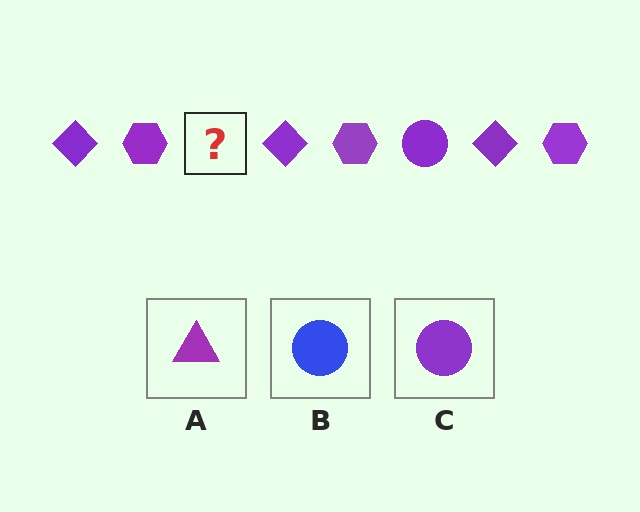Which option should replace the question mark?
Option C.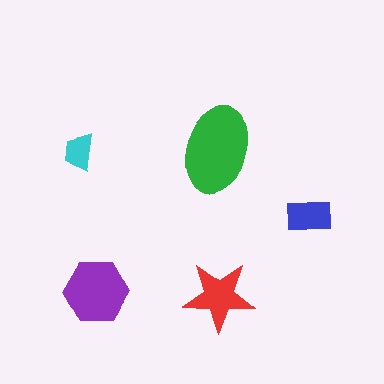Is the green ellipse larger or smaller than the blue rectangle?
Larger.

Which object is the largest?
The green ellipse.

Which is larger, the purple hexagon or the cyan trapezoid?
The purple hexagon.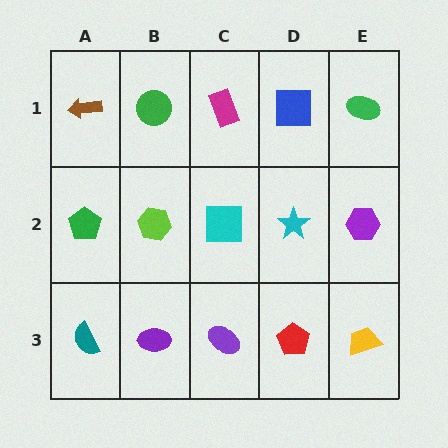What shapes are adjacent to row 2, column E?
A green ellipse (row 1, column E), a yellow trapezoid (row 3, column E), a cyan star (row 2, column D).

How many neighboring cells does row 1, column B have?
3.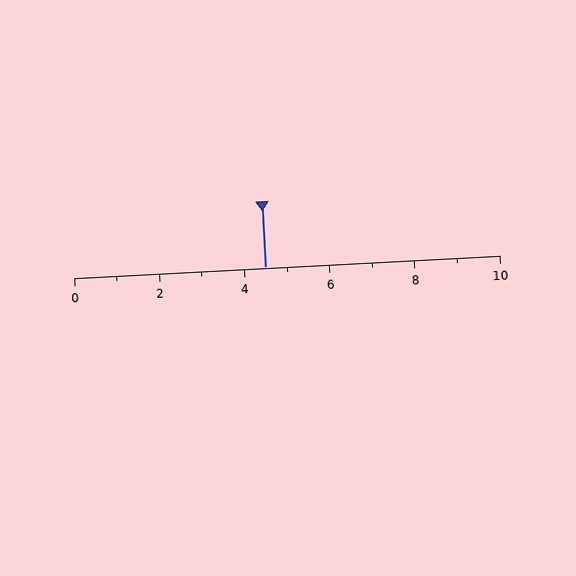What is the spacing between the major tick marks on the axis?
The major ticks are spaced 2 apart.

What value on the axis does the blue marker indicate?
The marker indicates approximately 4.5.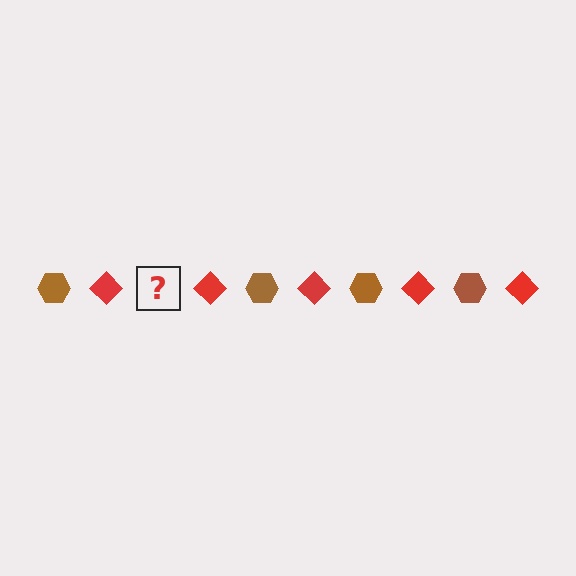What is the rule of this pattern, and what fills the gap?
The rule is that the pattern alternates between brown hexagon and red diamond. The gap should be filled with a brown hexagon.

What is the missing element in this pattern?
The missing element is a brown hexagon.